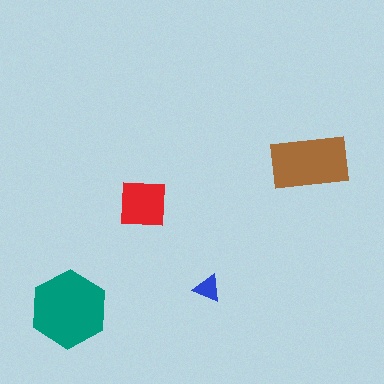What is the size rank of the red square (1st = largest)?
3rd.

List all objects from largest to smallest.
The teal hexagon, the brown rectangle, the red square, the blue triangle.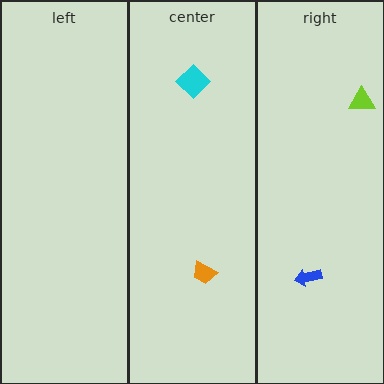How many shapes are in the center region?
2.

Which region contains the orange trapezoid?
The center region.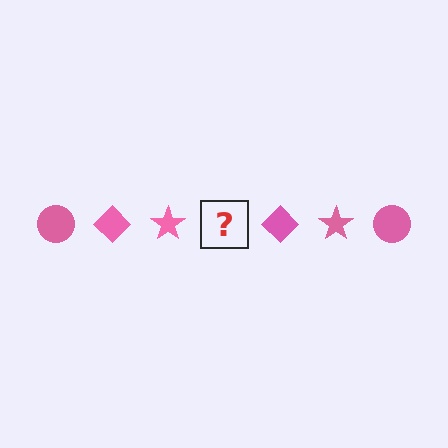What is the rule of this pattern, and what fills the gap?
The rule is that the pattern cycles through circle, diamond, star shapes in pink. The gap should be filled with a pink circle.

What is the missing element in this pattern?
The missing element is a pink circle.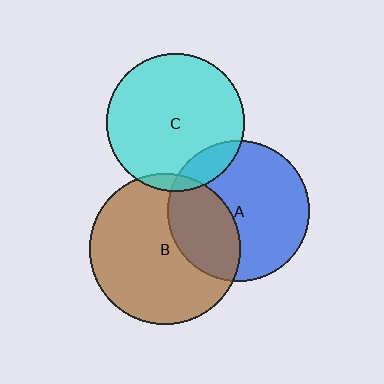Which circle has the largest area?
Circle B (brown).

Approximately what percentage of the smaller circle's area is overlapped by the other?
Approximately 10%.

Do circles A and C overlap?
Yes.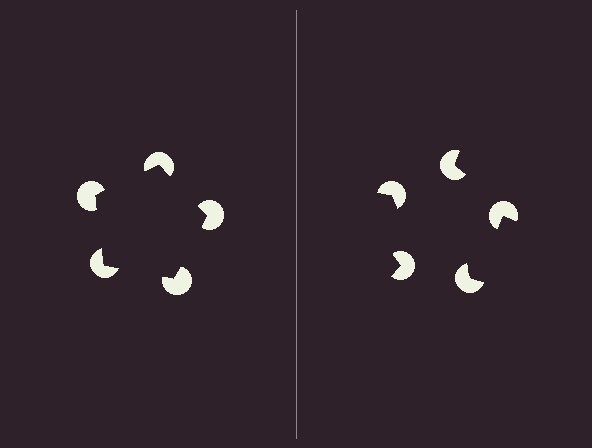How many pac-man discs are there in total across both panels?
10 — 5 on each side.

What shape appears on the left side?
An illusory pentagon.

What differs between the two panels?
The pac-man discs are positioned identically on both sides; only the wedge orientations differ. On the left they align to a pentagon; on the right they are misaligned.